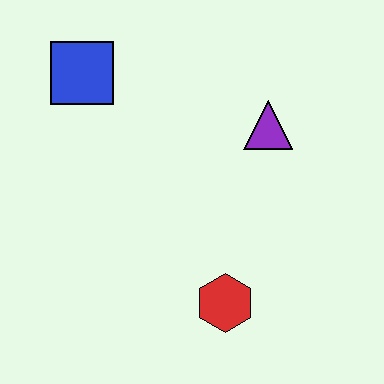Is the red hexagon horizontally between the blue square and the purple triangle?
Yes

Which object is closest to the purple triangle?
The red hexagon is closest to the purple triangle.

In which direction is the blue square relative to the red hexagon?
The blue square is above the red hexagon.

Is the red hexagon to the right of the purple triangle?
No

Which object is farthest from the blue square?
The red hexagon is farthest from the blue square.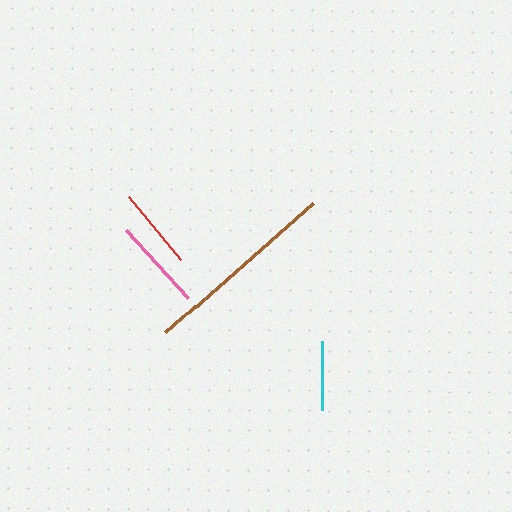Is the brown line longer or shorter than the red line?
The brown line is longer than the red line.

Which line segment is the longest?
The brown line is the longest at approximately 196 pixels.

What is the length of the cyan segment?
The cyan segment is approximately 69 pixels long.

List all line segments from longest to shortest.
From longest to shortest: brown, pink, red, cyan.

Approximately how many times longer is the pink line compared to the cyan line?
The pink line is approximately 1.3 times the length of the cyan line.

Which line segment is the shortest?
The cyan line is the shortest at approximately 69 pixels.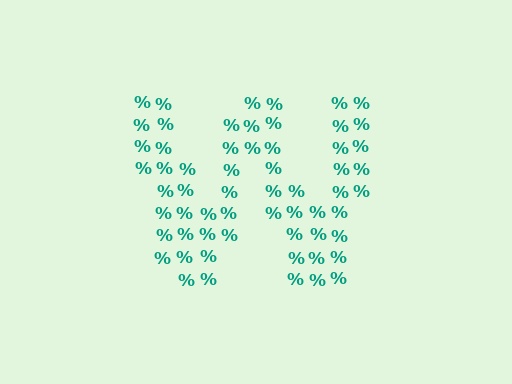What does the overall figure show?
The overall figure shows the letter W.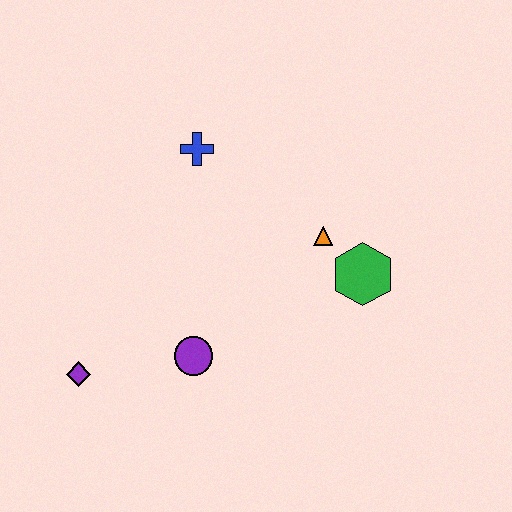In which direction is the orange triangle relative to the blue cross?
The orange triangle is to the right of the blue cross.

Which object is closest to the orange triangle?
The green hexagon is closest to the orange triangle.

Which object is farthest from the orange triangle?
The purple diamond is farthest from the orange triangle.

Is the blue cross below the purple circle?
No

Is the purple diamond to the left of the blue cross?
Yes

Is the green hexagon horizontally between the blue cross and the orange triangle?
No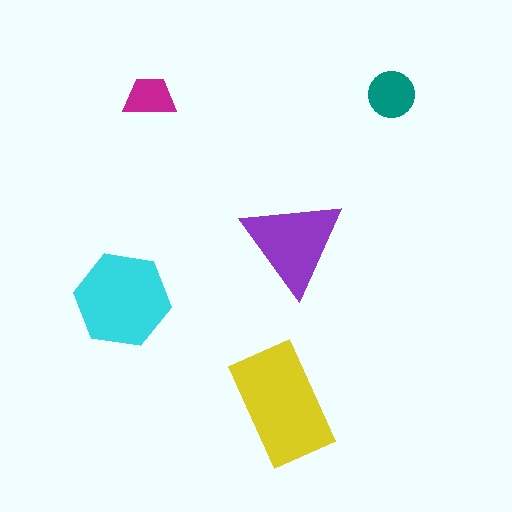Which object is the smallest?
The magenta trapezoid.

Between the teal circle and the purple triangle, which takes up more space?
The purple triangle.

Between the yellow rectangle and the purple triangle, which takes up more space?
The yellow rectangle.